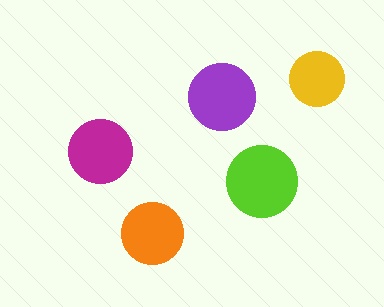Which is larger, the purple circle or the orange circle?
The purple one.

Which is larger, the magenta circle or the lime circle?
The lime one.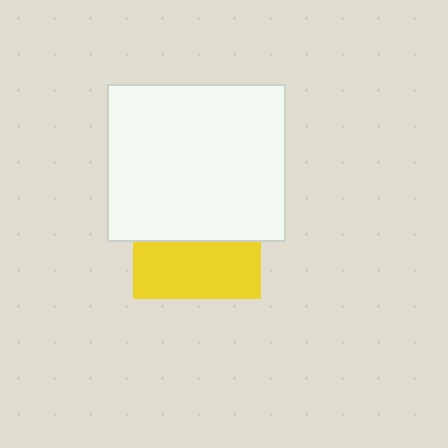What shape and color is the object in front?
The object in front is a white rectangle.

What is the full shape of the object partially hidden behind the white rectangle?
The partially hidden object is a yellow square.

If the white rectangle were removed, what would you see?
You would see the complete yellow square.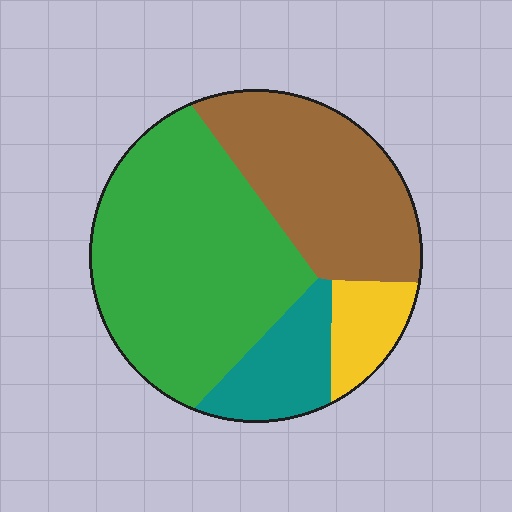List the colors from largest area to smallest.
From largest to smallest: green, brown, teal, yellow.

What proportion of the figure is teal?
Teal takes up about one eighth (1/8) of the figure.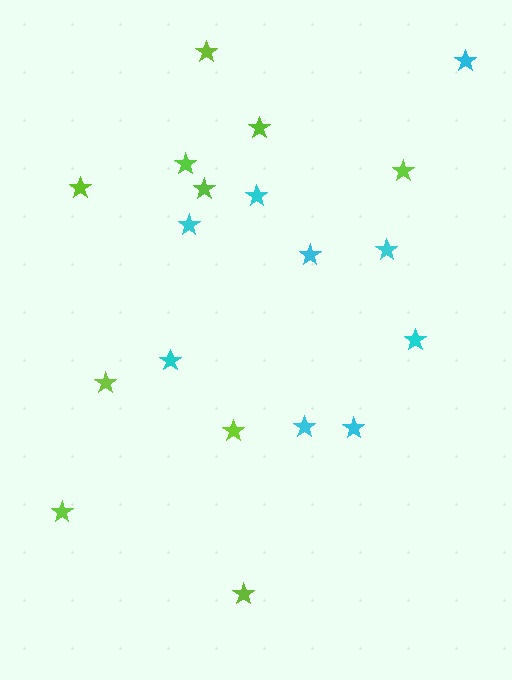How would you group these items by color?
There are 2 groups: one group of cyan stars (9) and one group of lime stars (10).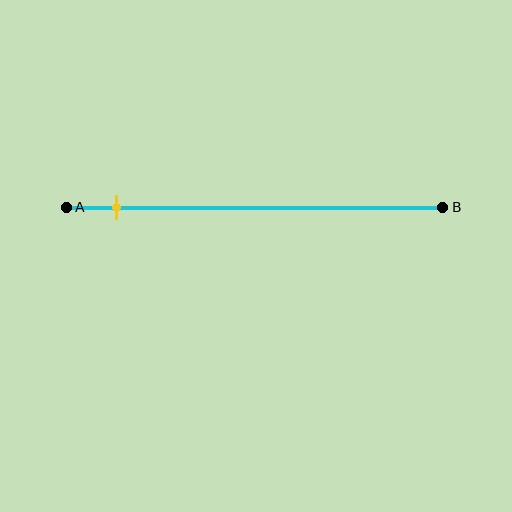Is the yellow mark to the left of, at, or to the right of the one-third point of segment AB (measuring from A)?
The yellow mark is to the left of the one-third point of segment AB.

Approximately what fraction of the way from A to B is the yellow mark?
The yellow mark is approximately 15% of the way from A to B.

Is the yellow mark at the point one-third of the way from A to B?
No, the mark is at about 15% from A, not at the 33% one-third point.